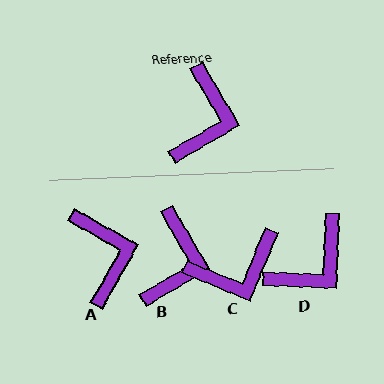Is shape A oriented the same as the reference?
No, it is off by about 30 degrees.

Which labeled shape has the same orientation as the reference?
B.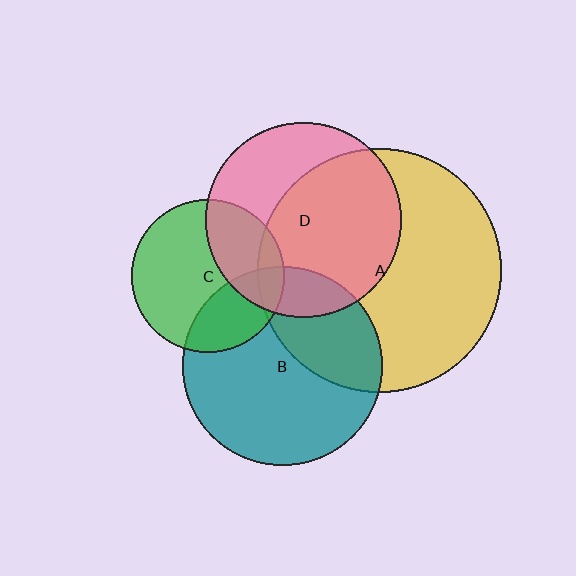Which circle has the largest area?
Circle A (yellow).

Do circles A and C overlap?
Yes.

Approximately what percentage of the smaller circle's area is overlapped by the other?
Approximately 10%.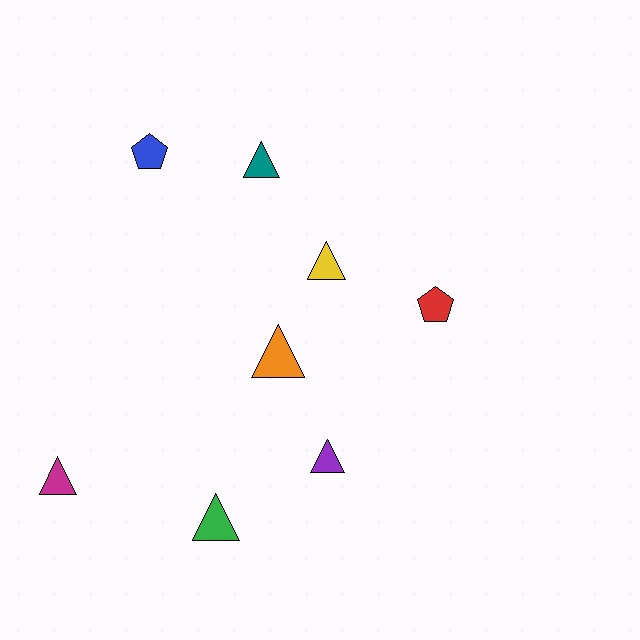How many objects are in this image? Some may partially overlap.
There are 8 objects.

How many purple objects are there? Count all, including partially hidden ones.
There is 1 purple object.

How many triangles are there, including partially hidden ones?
There are 6 triangles.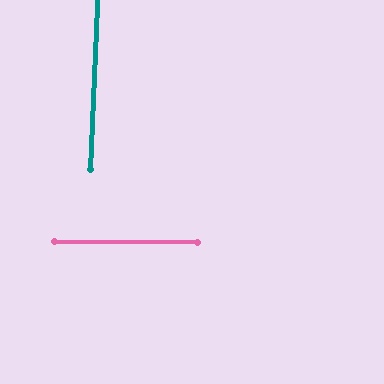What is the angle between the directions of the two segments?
Approximately 88 degrees.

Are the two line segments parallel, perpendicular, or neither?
Perpendicular — they meet at approximately 88°.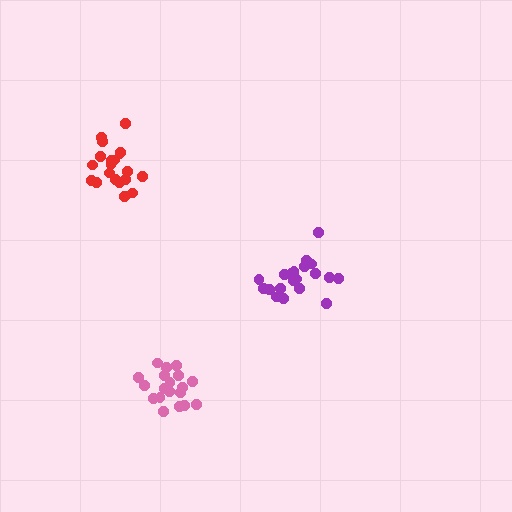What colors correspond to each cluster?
The clusters are colored: pink, purple, red.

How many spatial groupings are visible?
There are 3 spatial groupings.